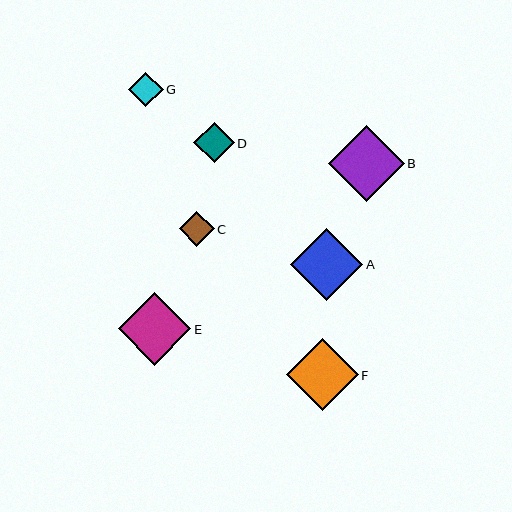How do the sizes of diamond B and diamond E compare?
Diamond B and diamond E are approximately the same size.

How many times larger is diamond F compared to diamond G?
Diamond F is approximately 2.1 times the size of diamond G.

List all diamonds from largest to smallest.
From largest to smallest: B, E, A, F, D, C, G.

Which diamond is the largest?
Diamond B is the largest with a size of approximately 76 pixels.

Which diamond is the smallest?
Diamond G is the smallest with a size of approximately 35 pixels.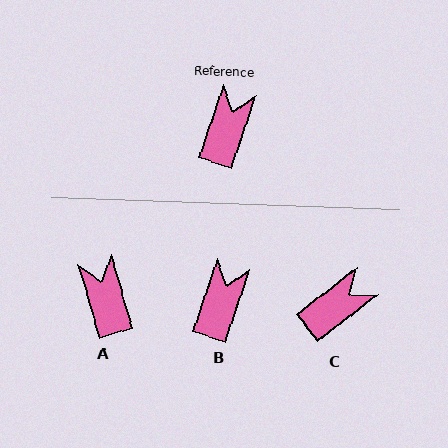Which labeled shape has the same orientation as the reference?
B.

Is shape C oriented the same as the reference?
No, it is off by about 33 degrees.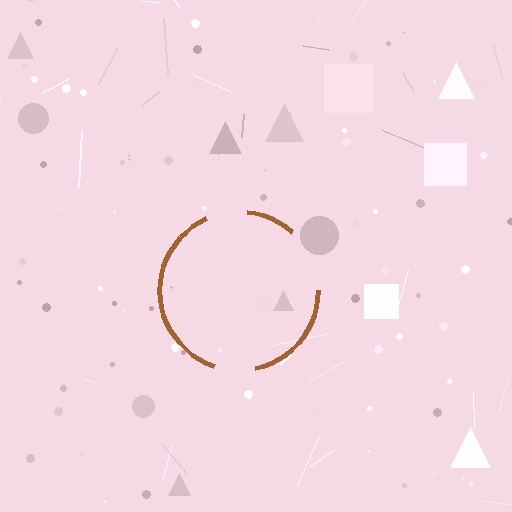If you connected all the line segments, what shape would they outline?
They would outline a circle.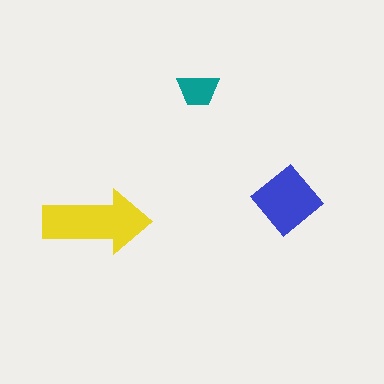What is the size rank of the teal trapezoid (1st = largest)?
3rd.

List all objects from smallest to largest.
The teal trapezoid, the blue diamond, the yellow arrow.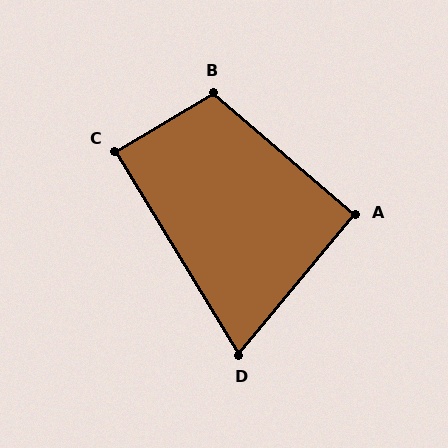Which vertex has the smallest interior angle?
D, at approximately 71 degrees.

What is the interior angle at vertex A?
Approximately 91 degrees (approximately right).